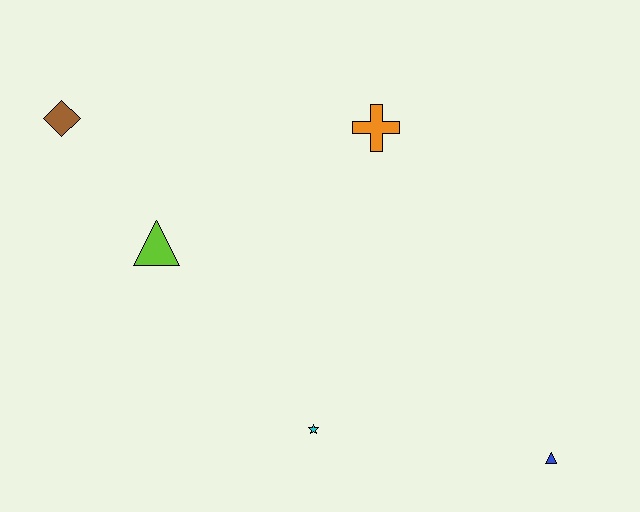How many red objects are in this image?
There are no red objects.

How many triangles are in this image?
There are 2 triangles.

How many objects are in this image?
There are 5 objects.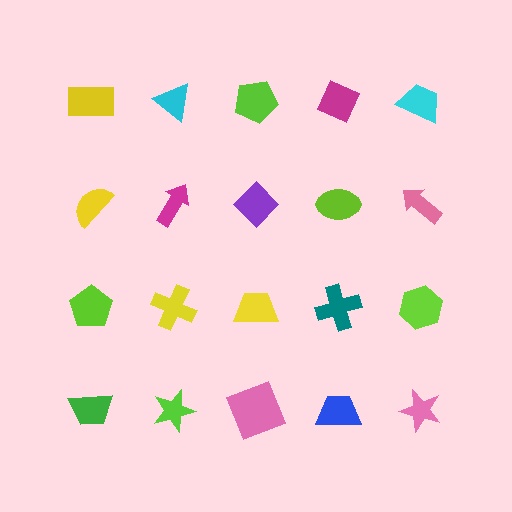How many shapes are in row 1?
5 shapes.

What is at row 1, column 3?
A lime pentagon.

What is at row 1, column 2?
A cyan triangle.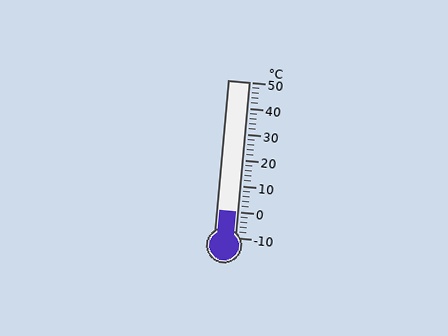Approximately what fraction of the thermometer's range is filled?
The thermometer is filled to approximately 15% of its range.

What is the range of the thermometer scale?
The thermometer scale ranges from -10°C to 50°C.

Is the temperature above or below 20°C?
The temperature is below 20°C.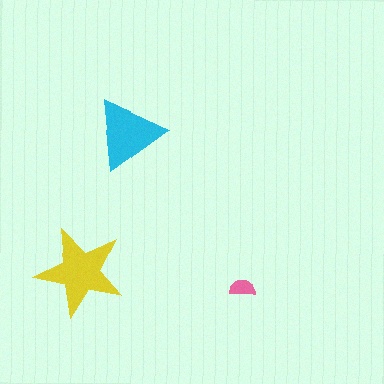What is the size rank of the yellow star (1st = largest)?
1st.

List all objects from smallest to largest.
The pink semicircle, the cyan triangle, the yellow star.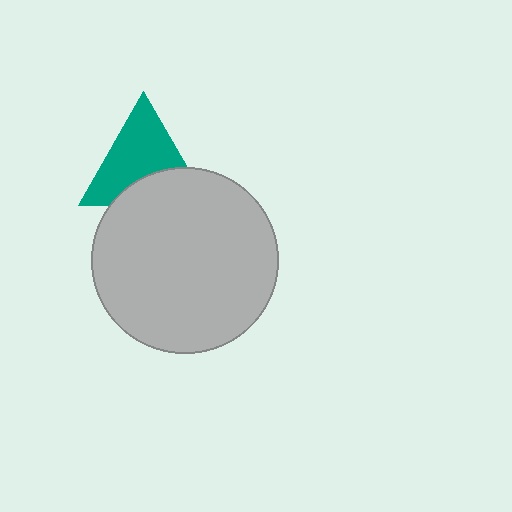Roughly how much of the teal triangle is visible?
Most of it is visible (roughly 66%).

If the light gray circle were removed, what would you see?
You would see the complete teal triangle.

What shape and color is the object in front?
The object in front is a light gray circle.